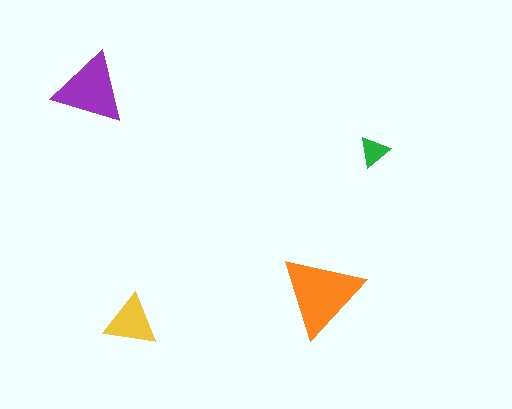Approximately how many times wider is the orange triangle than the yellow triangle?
About 1.5 times wider.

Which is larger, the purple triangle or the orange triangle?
The orange one.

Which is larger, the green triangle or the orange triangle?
The orange one.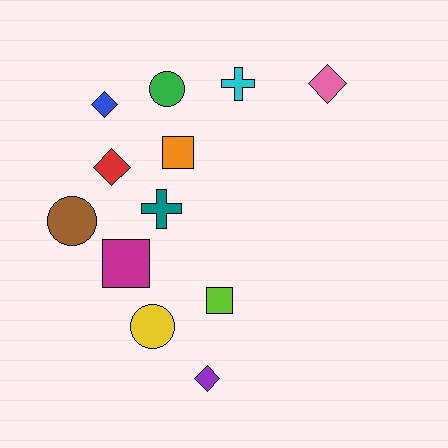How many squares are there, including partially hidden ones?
There are 3 squares.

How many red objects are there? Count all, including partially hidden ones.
There is 1 red object.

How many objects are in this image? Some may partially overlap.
There are 12 objects.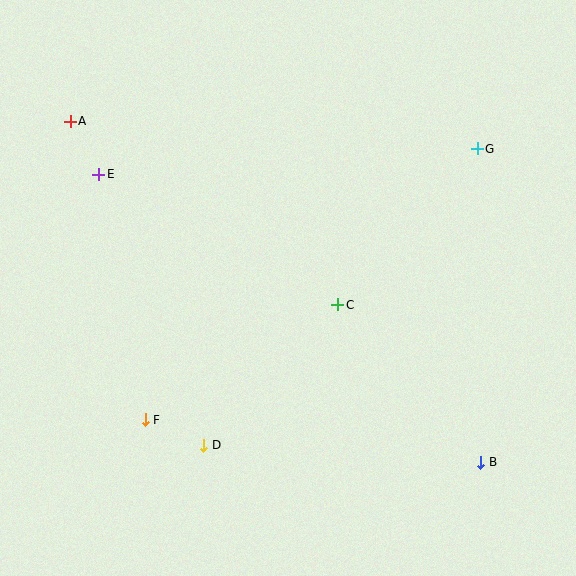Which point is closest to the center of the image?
Point C at (338, 305) is closest to the center.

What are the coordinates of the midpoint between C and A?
The midpoint between C and A is at (204, 213).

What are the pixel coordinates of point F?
Point F is at (145, 420).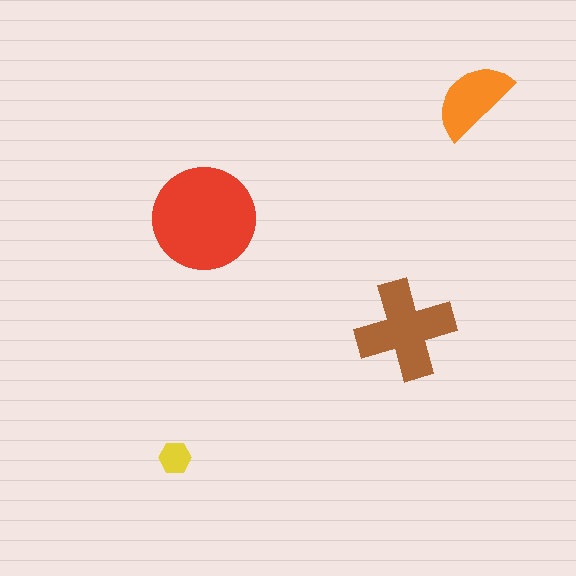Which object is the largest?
The red circle.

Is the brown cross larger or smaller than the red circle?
Smaller.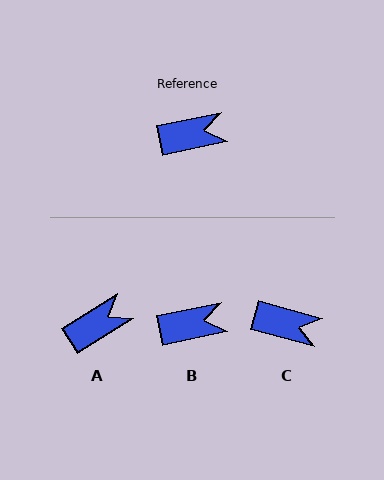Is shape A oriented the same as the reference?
No, it is off by about 20 degrees.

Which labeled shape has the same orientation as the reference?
B.